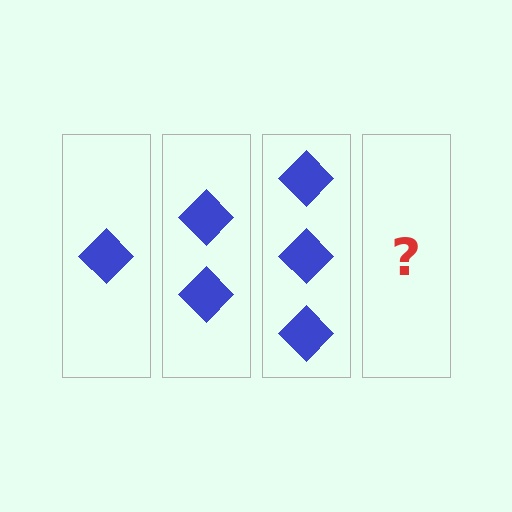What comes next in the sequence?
The next element should be 4 diamonds.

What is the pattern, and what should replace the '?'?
The pattern is that each step adds one more diamond. The '?' should be 4 diamonds.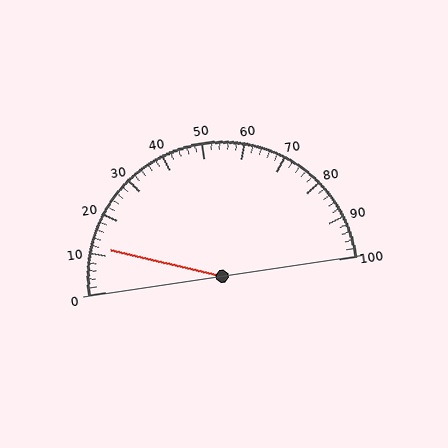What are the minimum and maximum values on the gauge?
The gauge ranges from 0 to 100.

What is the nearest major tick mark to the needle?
The nearest major tick mark is 10.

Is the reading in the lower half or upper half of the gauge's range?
The reading is in the lower half of the range (0 to 100).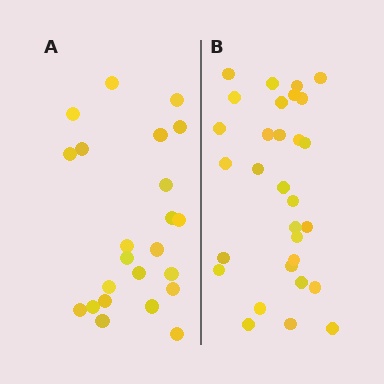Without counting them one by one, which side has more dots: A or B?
Region B (the right region) has more dots.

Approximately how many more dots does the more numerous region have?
Region B has roughly 8 or so more dots than region A.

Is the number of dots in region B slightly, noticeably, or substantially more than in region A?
Region B has noticeably more, but not dramatically so. The ratio is roughly 1.3 to 1.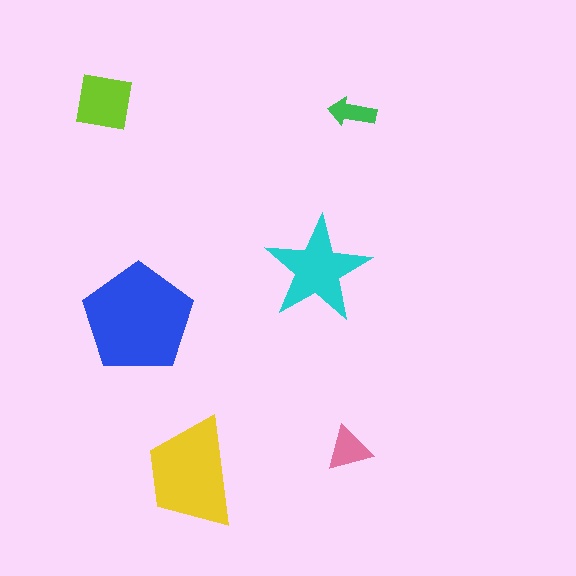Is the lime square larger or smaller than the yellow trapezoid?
Smaller.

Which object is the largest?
The blue pentagon.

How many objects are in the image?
There are 6 objects in the image.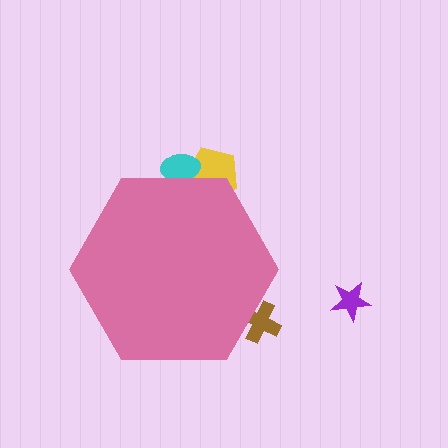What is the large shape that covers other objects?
A pink hexagon.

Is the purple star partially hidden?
No, the purple star is fully visible.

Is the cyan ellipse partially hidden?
Yes, the cyan ellipse is partially hidden behind the pink hexagon.